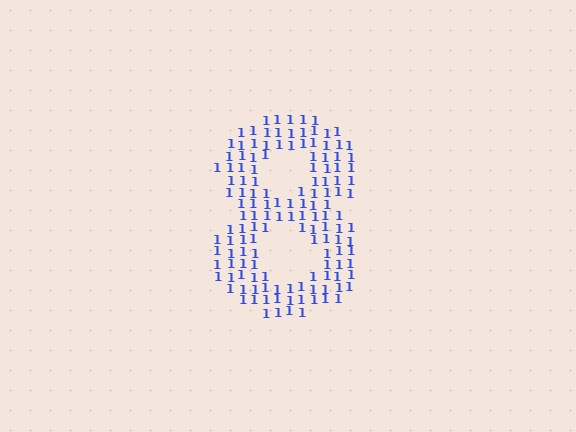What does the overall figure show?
The overall figure shows the digit 8.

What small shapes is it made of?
It is made of small digit 1's.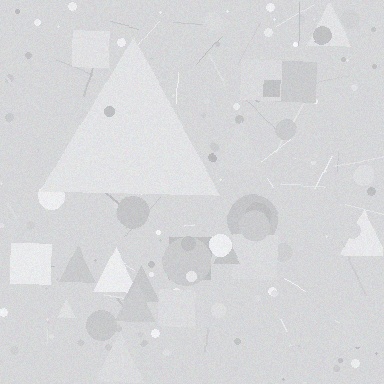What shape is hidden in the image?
A triangle is hidden in the image.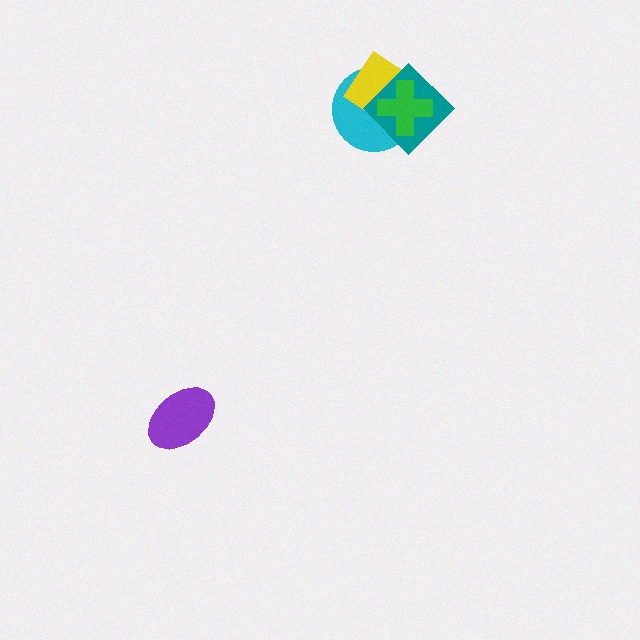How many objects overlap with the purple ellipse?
0 objects overlap with the purple ellipse.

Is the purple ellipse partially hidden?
No, no other shape covers it.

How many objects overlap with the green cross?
3 objects overlap with the green cross.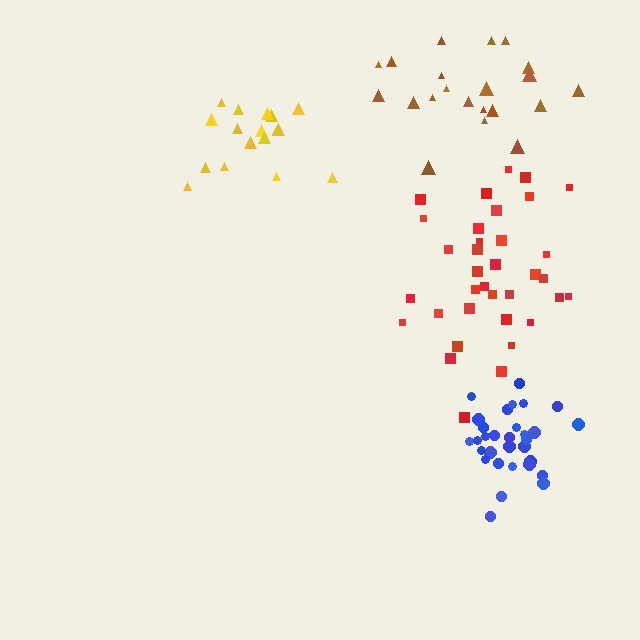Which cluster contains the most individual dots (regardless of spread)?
Red (35).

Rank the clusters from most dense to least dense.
blue, yellow, red, brown.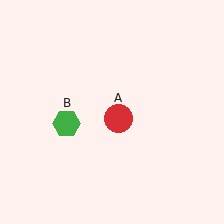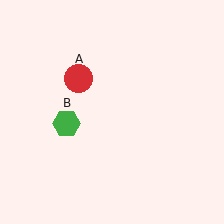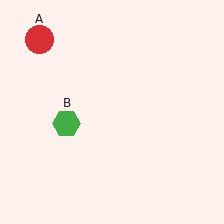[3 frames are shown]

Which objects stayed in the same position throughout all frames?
Green hexagon (object B) remained stationary.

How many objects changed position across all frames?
1 object changed position: red circle (object A).